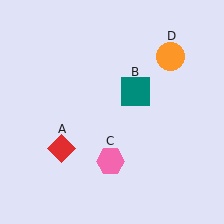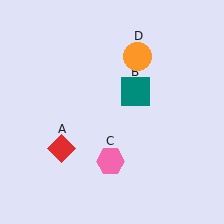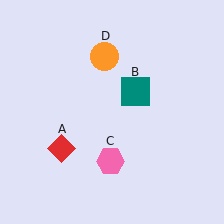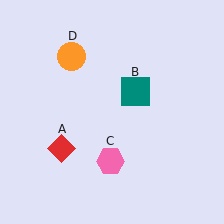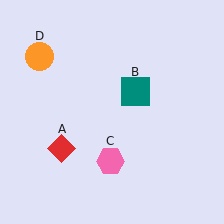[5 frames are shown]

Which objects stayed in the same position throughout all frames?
Red diamond (object A) and teal square (object B) and pink hexagon (object C) remained stationary.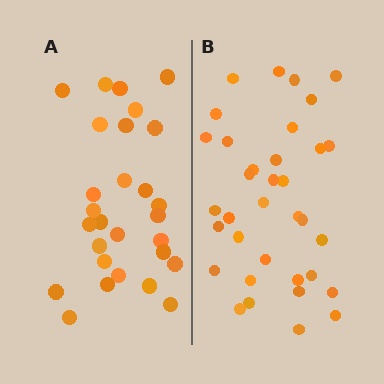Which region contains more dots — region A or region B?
Region B (the right region) has more dots.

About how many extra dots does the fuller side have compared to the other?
Region B has roughly 8 or so more dots than region A.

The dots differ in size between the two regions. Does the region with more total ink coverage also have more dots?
No. Region A has more total ink coverage because its dots are larger, but region B actually contains more individual dots. Total area can be misleading — the number of items is what matters here.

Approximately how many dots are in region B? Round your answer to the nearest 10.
About 40 dots. (The exact count is 35, which rounds to 40.)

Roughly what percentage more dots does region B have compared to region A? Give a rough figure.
About 25% more.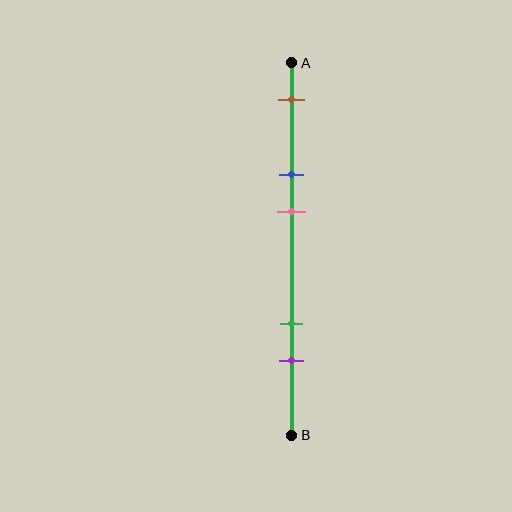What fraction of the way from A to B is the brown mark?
The brown mark is approximately 10% (0.1) of the way from A to B.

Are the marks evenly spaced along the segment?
No, the marks are not evenly spaced.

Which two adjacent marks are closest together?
The blue and pink marks are the closest adjacent pair.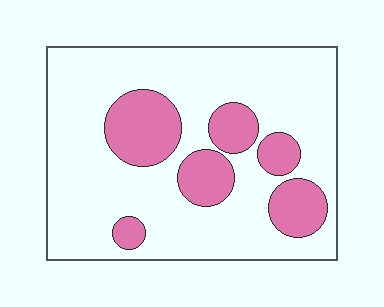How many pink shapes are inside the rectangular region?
6.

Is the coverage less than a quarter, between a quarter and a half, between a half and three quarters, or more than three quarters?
Less than a quarter.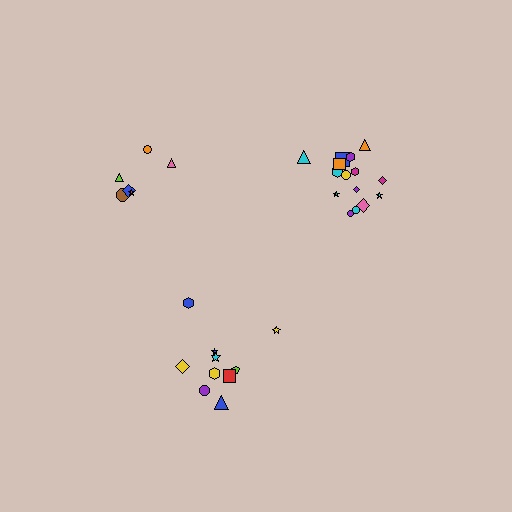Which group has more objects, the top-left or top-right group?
The top-right group.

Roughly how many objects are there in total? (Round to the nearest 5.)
Roughly 30 objects in total.